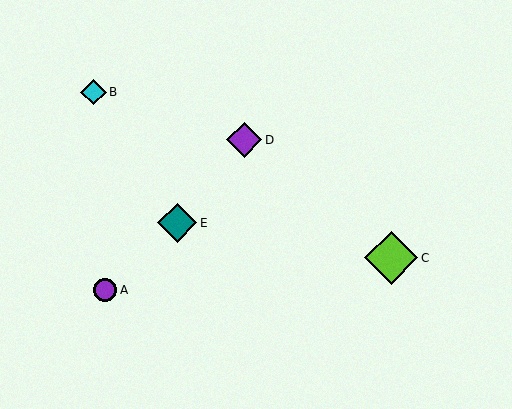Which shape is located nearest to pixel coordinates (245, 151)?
The purple diamond (labeled D) at (244, 140) is nearest to that location.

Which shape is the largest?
The lime diamond (labeled C) is the largest.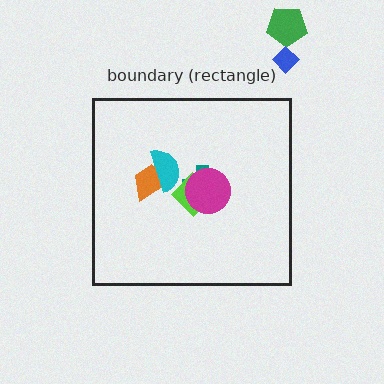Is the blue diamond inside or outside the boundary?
Outside.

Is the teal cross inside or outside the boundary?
Inside.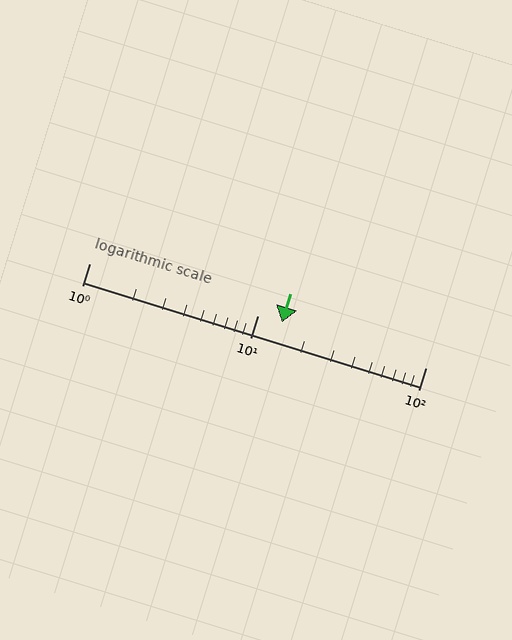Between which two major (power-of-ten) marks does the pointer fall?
The pointer is between 10 and 100.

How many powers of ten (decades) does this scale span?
The scale spans 2 decades, from 1 to 100.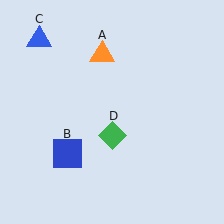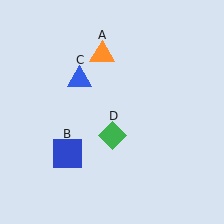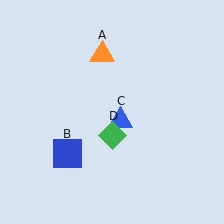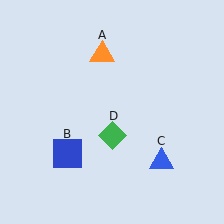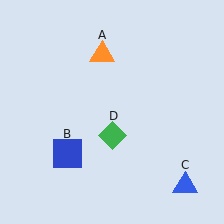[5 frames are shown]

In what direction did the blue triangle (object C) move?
The blue triangle (object C) moved down and to the right.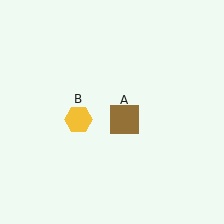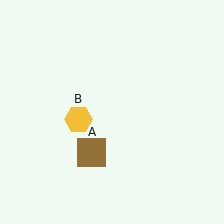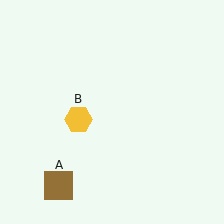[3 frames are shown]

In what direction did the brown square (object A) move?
The brown square (object A) moved down and to the left.